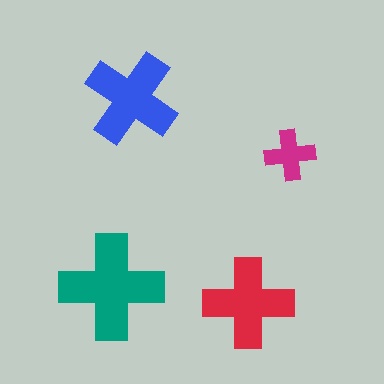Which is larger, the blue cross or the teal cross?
The teal one.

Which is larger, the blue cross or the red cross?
The blue one.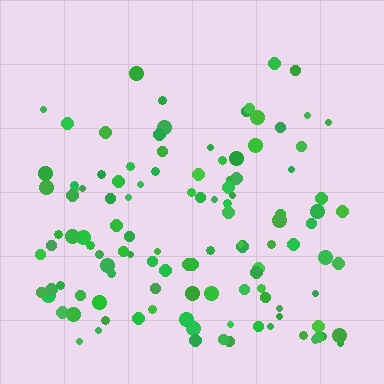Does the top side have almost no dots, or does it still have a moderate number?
Still a moderate number, just noticeably fewer than the bottom.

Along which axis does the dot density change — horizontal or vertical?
Vertical.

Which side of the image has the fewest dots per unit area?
The top.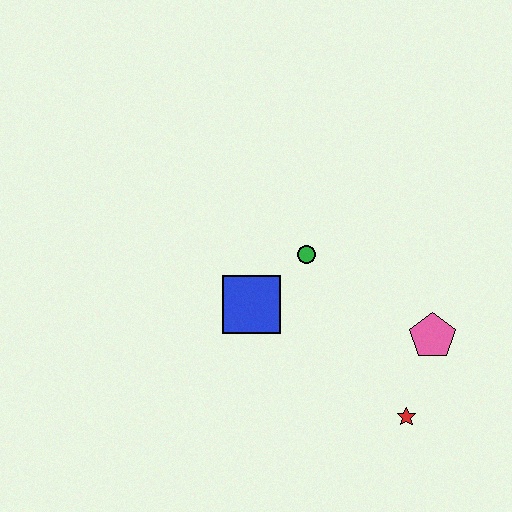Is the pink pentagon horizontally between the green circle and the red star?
No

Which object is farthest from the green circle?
The red star is farthest from the green circle.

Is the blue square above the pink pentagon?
Yes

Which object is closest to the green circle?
The blue square is closest to the green circle.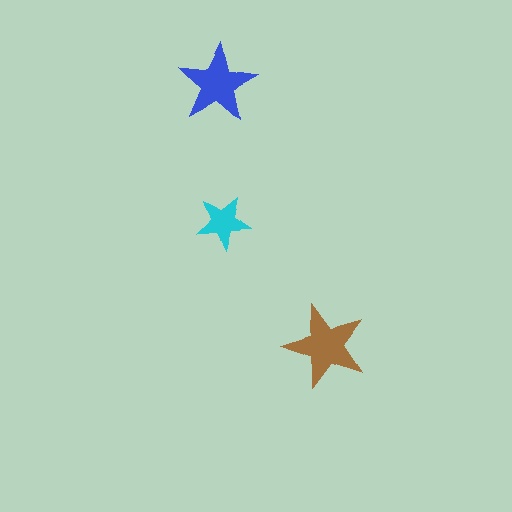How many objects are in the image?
There are 3 objects in the image.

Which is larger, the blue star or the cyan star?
The blue one.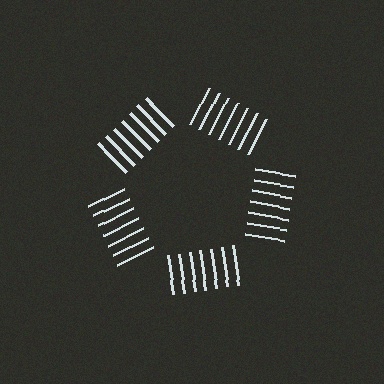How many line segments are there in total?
35 — 7 along each of the 5 edges.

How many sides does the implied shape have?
5 sides — the line-ends trace a pentagon.